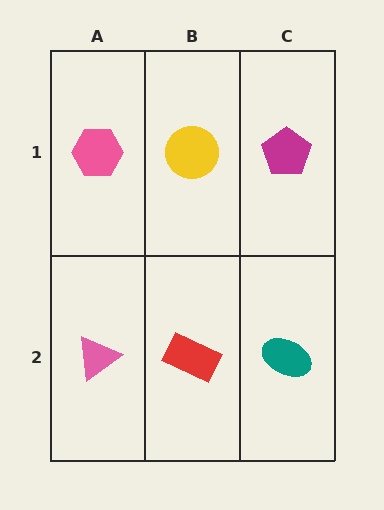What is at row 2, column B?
A red rectangle.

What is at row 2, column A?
A pink triangle.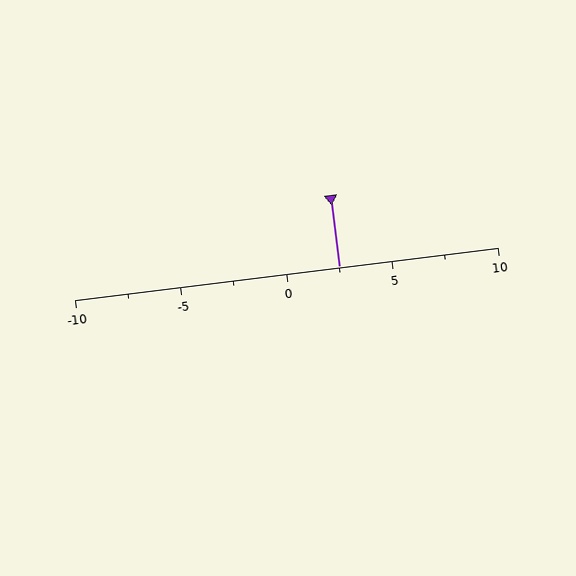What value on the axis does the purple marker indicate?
The marker indicates approximately 2.5.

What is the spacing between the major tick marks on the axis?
The major ticks are spaced 5 apart.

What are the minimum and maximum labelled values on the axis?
The axis runs from -10 to 10.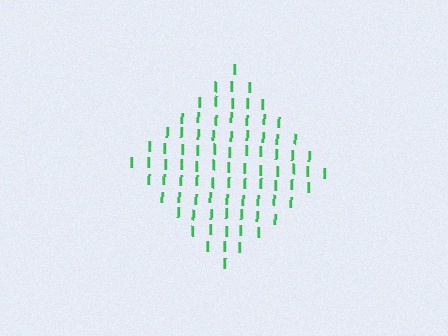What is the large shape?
The large shape is a diamond.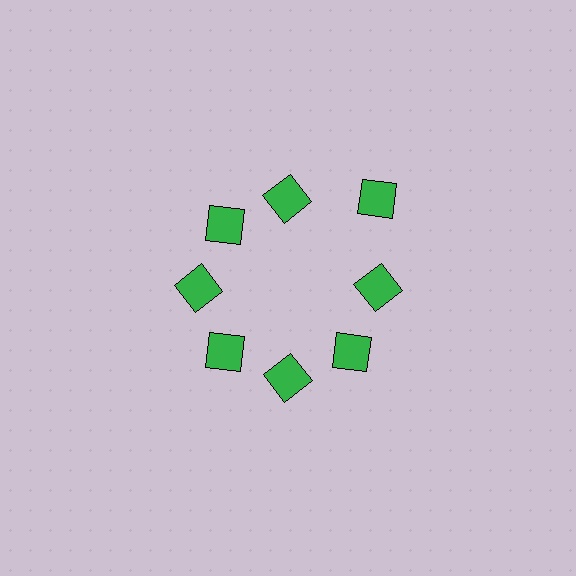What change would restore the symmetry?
The symmetry would be restored by moving it inward, back onto the ring so that all 8 diamonds sit at equal angles and equal distance from the center.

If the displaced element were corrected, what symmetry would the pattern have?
It would have 8-fold rotational symmetry — the pattern would map onto itself every 45 degrees.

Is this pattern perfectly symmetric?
No. The 8 green diamonds are arranged in a ring, but one element near the 2 o'clock position is pushed outward from the center, breaking the 8-fold rotational symmetry.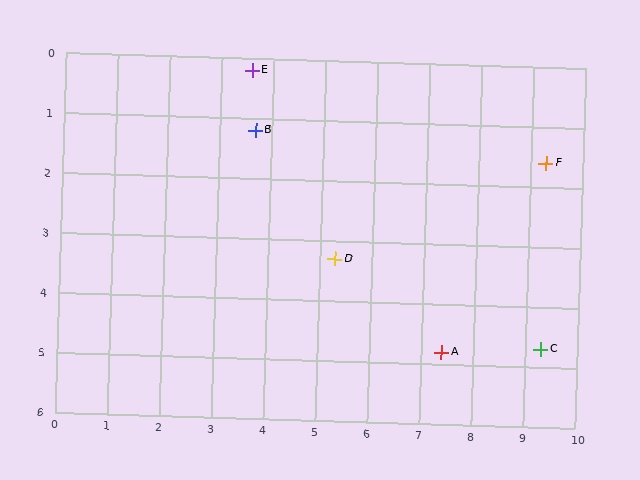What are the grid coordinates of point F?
Point F is at approximately (9.3, 1.6).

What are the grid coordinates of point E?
Point E is at approximately (3.6, 0.2).